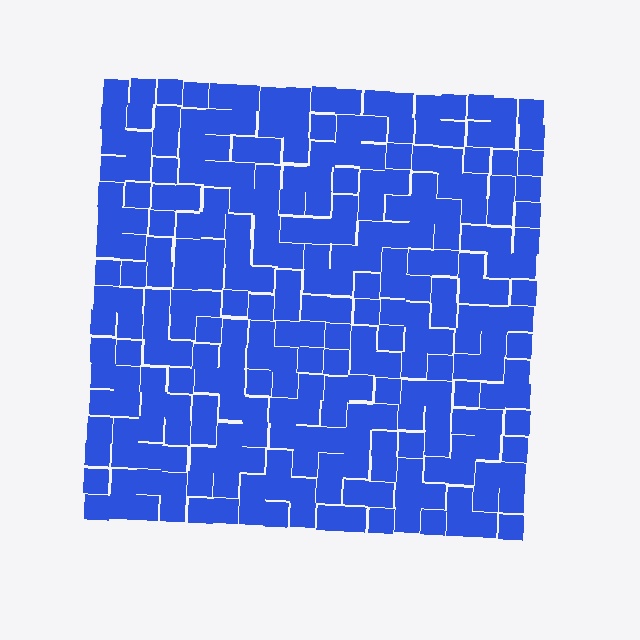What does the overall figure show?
The overall figure shows a square.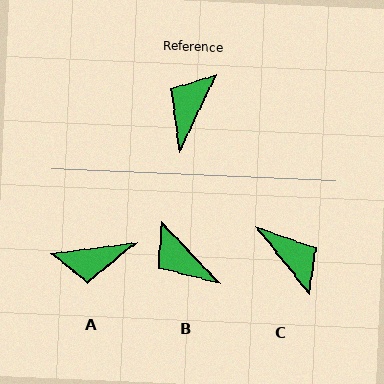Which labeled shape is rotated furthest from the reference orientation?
A, about 123 degrees away.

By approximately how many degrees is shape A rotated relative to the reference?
Approximately 123 degrees counter-clockwise.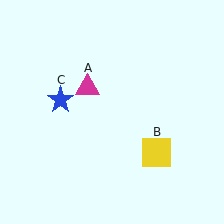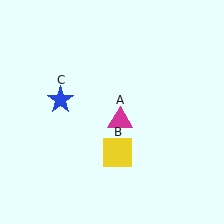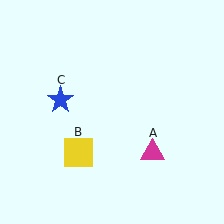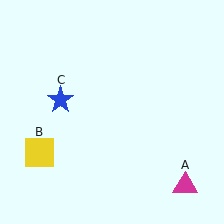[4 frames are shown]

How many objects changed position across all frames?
2 objects changed position: magenta triangle (object A), yellow square (object B).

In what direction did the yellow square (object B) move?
The yellow square (object B) moved left.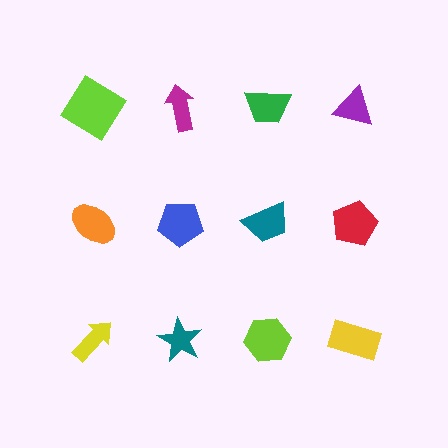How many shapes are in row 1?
4 shapes.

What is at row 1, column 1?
A lime diamond.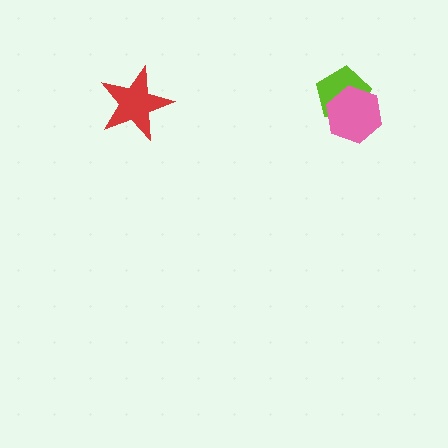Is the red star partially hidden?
No, no other shape covers it.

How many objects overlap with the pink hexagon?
1 object overlaps with the pink hexagon.